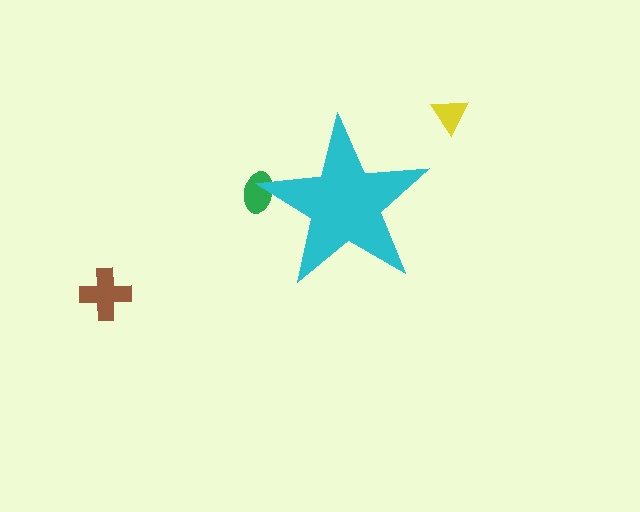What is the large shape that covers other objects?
A cyan star.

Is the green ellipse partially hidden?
Yes, the green ellipse is partially hidden behind the cyan star.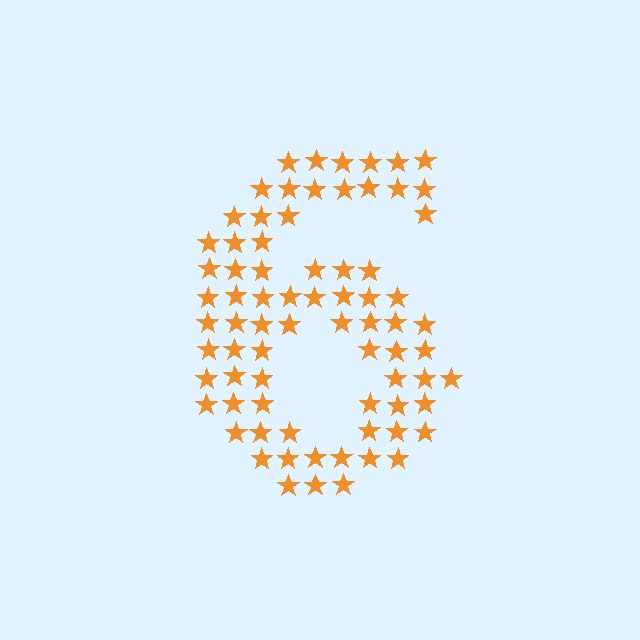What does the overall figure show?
The overall figure shows the digit 6.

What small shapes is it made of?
It is made of small stars.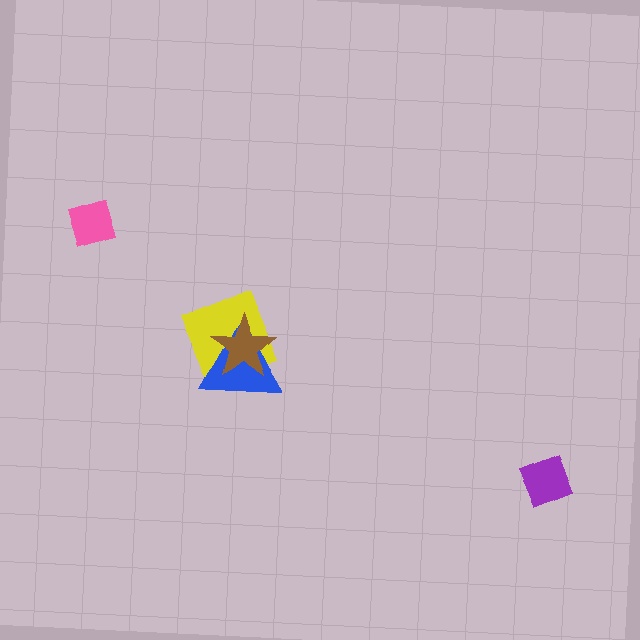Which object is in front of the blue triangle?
The brown star is in front of the blue triangle.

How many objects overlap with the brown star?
2 objects overlap with the brown star.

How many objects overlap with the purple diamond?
0 objects overlap with the purple diamond.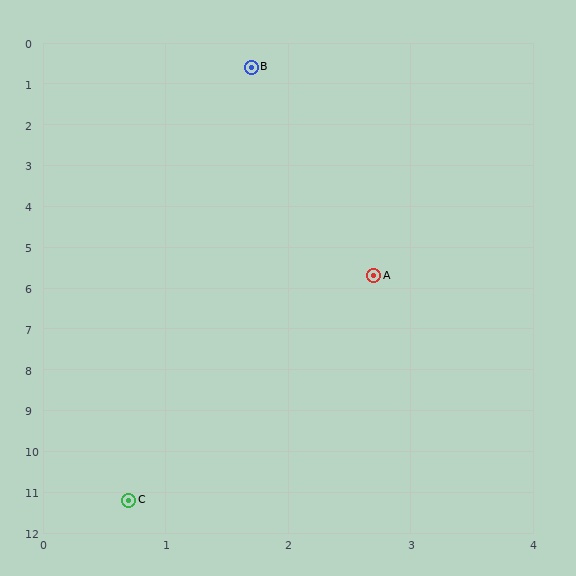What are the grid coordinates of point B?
Point B is at approximately (1.7, 0.6).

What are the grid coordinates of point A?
Point A is at approximately (2.7, 5.7).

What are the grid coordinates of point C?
Point C is at approximately (0.7, 11.2).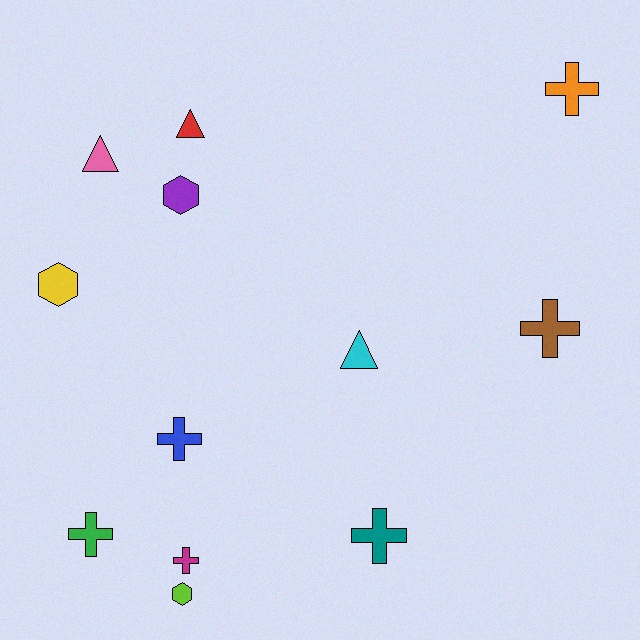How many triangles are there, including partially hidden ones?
There are 3 triangles.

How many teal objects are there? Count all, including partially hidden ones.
There is 1 teal object.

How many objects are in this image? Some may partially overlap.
There are 12 objects.